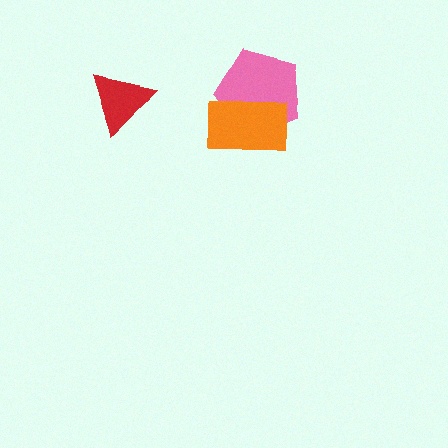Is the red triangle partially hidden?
No, no other shape covers it.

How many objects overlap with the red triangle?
0 objects overlap with the red triangle.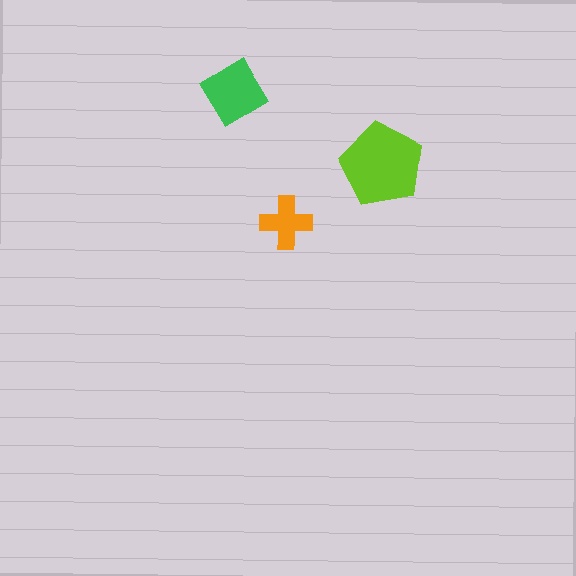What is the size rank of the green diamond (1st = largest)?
2nd.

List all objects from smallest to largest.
The orange cross, the green diamond, the lime pentagon.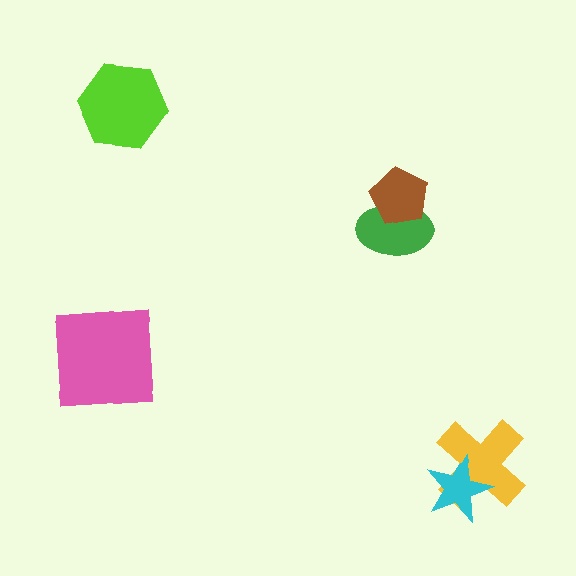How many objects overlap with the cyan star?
1 object overlaps with the cyan star.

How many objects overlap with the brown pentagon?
1 object overlaps with the brown pentagon.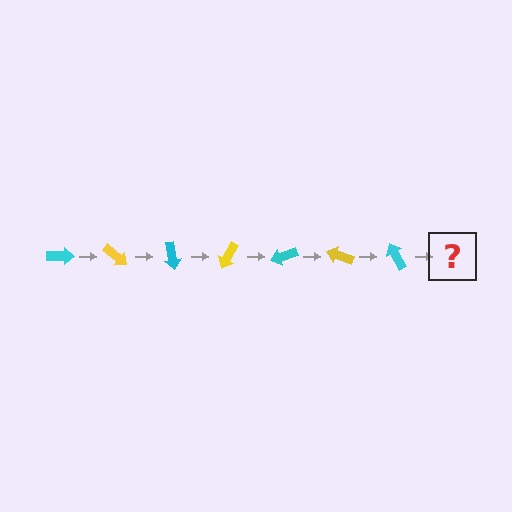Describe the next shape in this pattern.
It should be a yellow arrow, rotated 280 degrees from the start.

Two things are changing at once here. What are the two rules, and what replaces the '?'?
The two rules are that it rotates 40 degrees each step and the color cycles through cyan and yellow. The '?' should be a yellow arrow, rotated 280 degrees from the start.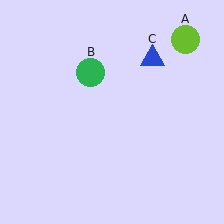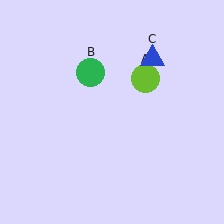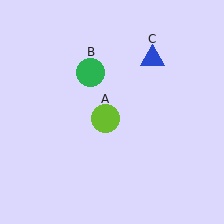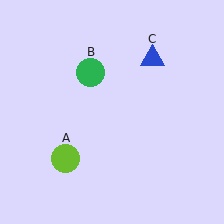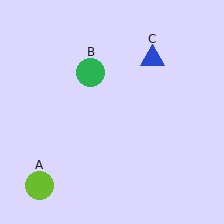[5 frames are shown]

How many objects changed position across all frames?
1 object changed position: lime circle (object A).